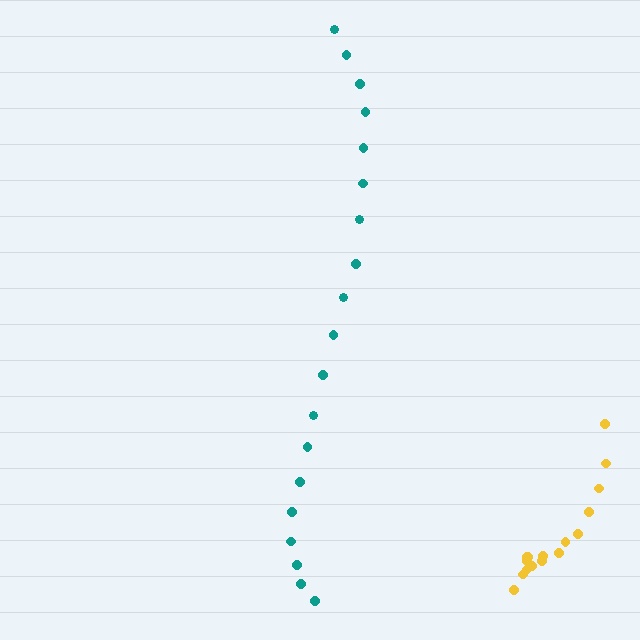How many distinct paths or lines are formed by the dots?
There are 2 distinct paths.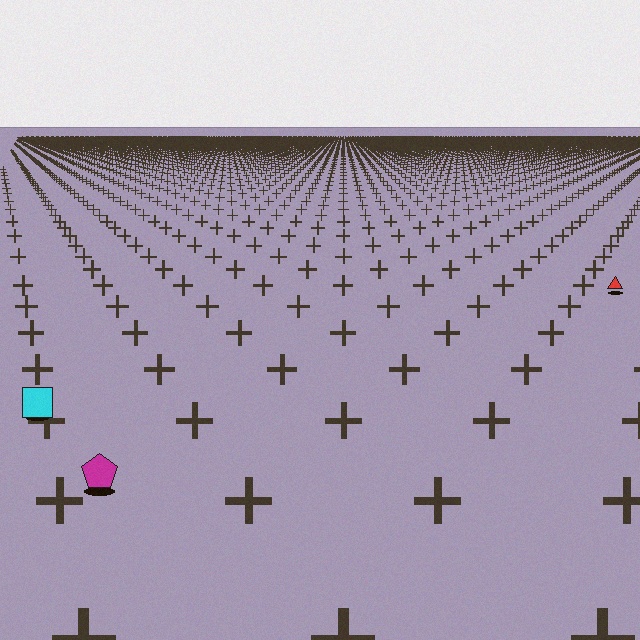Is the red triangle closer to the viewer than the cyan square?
No. The cyan square is closer — you can tell from the texture gradient: the ground texture is coarser near it.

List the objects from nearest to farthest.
From nearest to farthest: the magenta pentagon, the cyan square, the red triangle.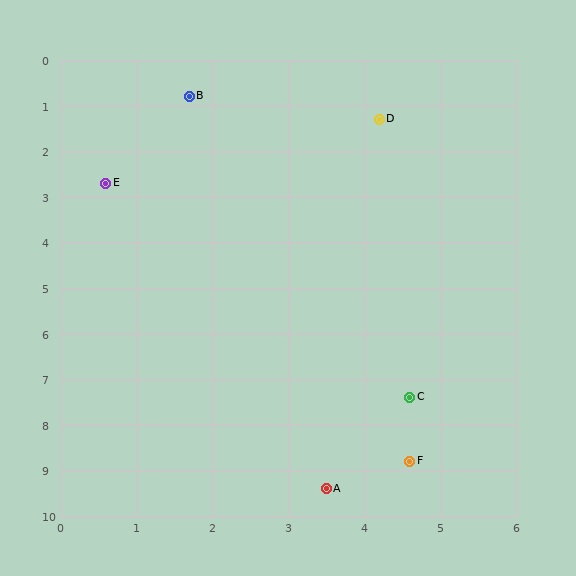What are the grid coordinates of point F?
Point F is at approximately (4.6, 8.8).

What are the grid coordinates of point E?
Point E is at approximately (0.6, 2.7).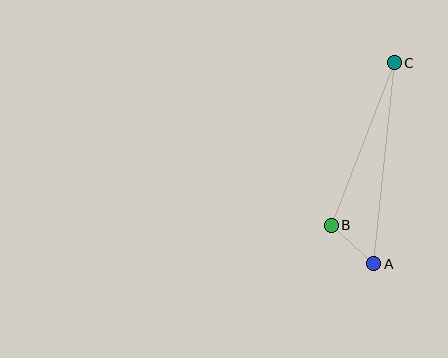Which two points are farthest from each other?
Points A and C are farthest from each other.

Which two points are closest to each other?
Points A and B are closest to each other.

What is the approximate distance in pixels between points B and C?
The distance between B and C is approximately 174 pixels.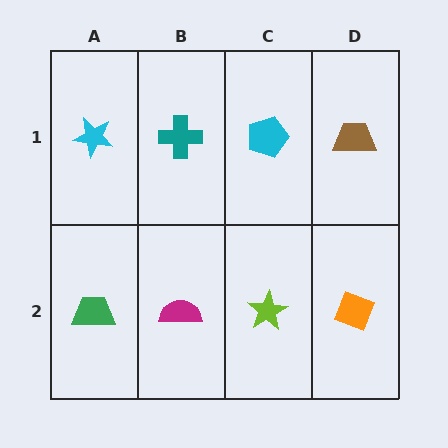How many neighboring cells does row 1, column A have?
2.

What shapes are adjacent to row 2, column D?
A brown trapezoid (row 1, column D), a lime star (row 2, column C).